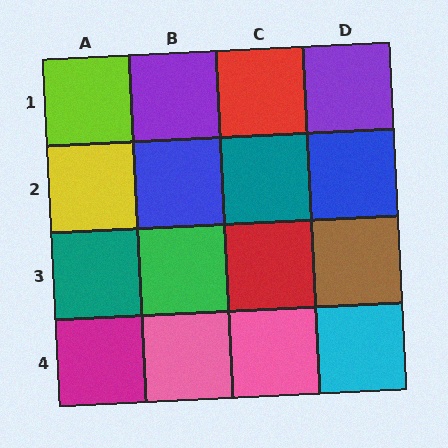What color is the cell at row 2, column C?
Teal.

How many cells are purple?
2 cells are purple.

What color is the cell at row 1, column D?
Purple.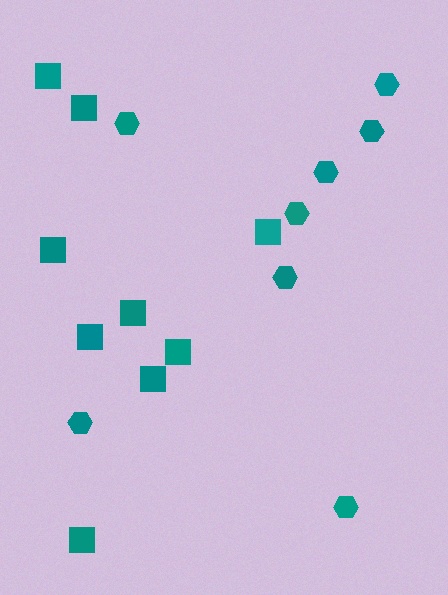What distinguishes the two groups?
There are 2 groups: one group of squares (9) and one group of hexagons (8).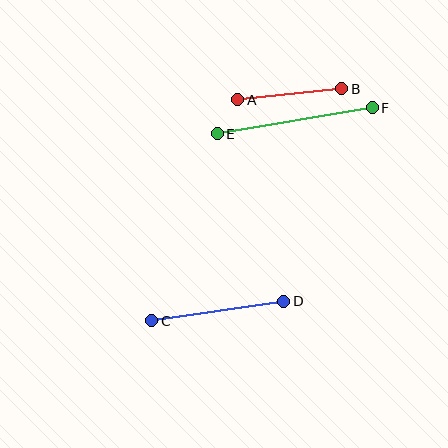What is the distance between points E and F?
The distance is approximately 157 pixels.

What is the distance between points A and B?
The distance is approximately 104 pixels.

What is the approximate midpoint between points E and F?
The midpoint is at approximately (295, 121) pixels.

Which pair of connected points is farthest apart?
Points E and F are farthest apart.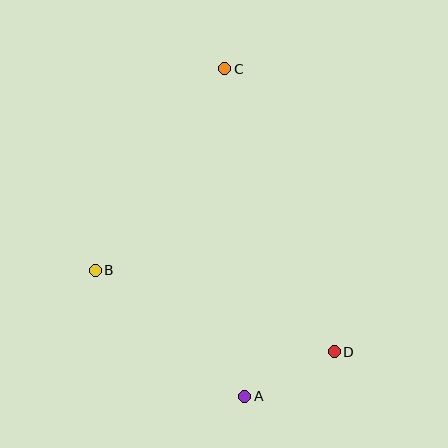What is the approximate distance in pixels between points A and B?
The distance between A and B is approximately 195 pixels.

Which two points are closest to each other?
Points A and D are closest to each other.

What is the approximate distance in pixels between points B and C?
The distance between B and C is approximately 239 pixels.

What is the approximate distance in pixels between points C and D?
The distance between C and D is approximately 303 pixels.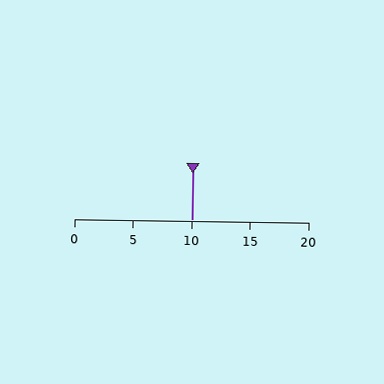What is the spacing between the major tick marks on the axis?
The major ticks are spaced 5 apart.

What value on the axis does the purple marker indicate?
The marker indicates approximately 10.